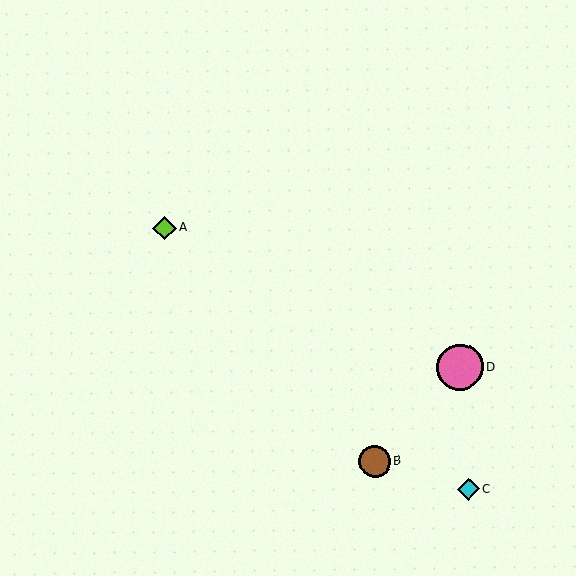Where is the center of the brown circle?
The center of the brown circle is at (375, 461).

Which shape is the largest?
The pink circle (labeled D) is the largest.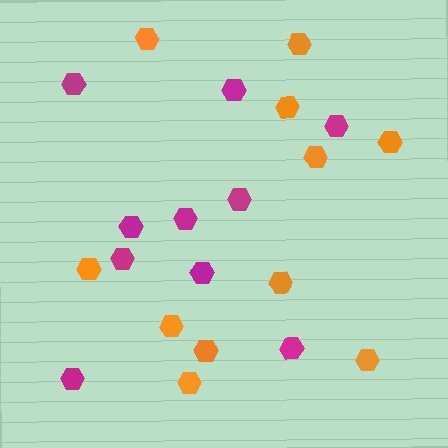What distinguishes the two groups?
There are 2 groups: one group of magenta hexagons (10) and one group of orange hexagons (11).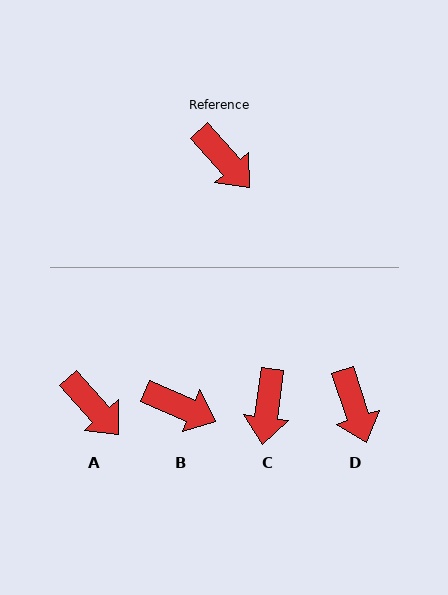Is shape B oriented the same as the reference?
No, it is off by about 25 degrees.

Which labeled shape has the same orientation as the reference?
A.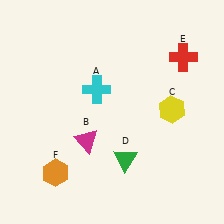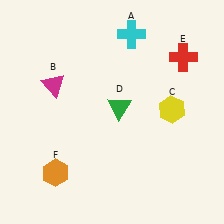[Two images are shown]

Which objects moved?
The objects that moved are: the cyan cross (A), the magenta triangle (B), the green triangle (D).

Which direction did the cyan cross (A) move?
The cyan cross (A) moved up.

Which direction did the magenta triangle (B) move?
The magenta triangle (B) moved up.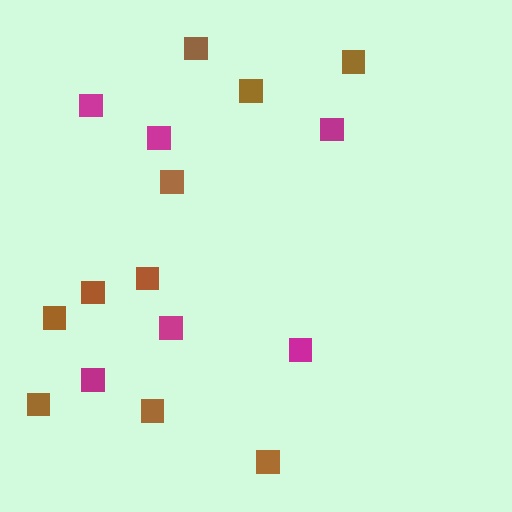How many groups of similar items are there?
There are 2 groups: one group of magenta squares (6) and one group of brown squares (10).